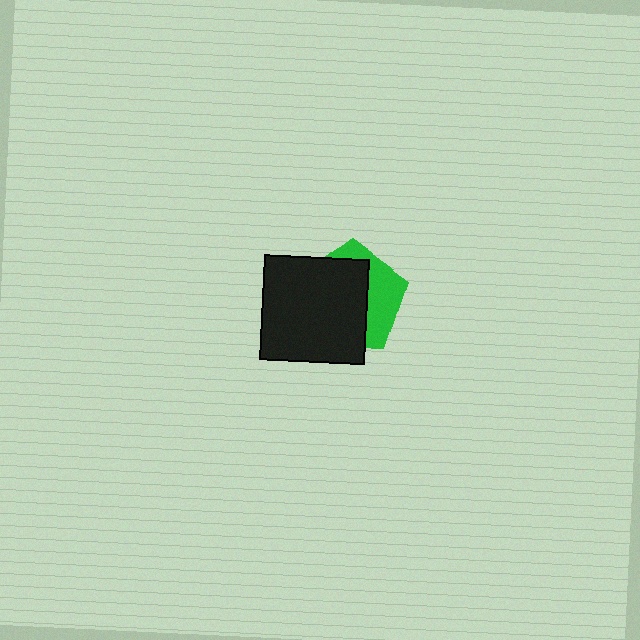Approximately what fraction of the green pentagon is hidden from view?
Roughly 65% of the green pentagon is hidden behind the black square.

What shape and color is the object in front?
The object in front is a black square.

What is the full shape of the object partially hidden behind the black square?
The partially hidden object is a green pentagon.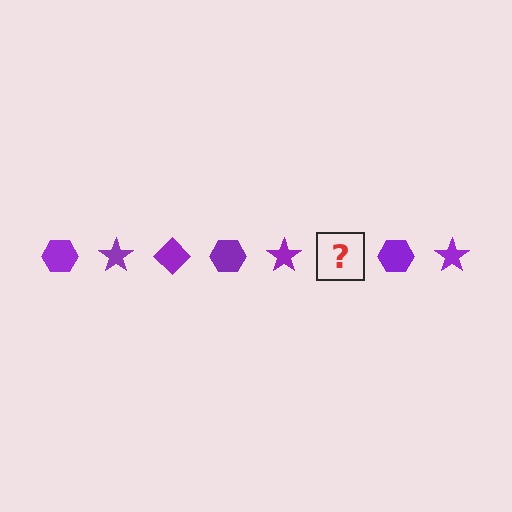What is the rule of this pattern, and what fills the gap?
The rule is that the pattern cycles through hexagon, star, diamond shapes in purple. The gap should be filled with a purple diamond.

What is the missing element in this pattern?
The missing element is a purple diamond.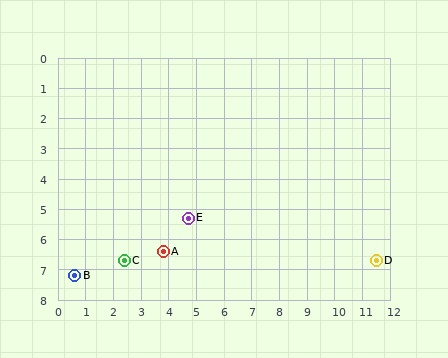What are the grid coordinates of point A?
Point A is at approximately (3.8, 6.4).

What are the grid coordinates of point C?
Point C is at approximately (2.4, 6.7).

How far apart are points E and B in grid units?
Points E and B are about 4.5 grid units apart.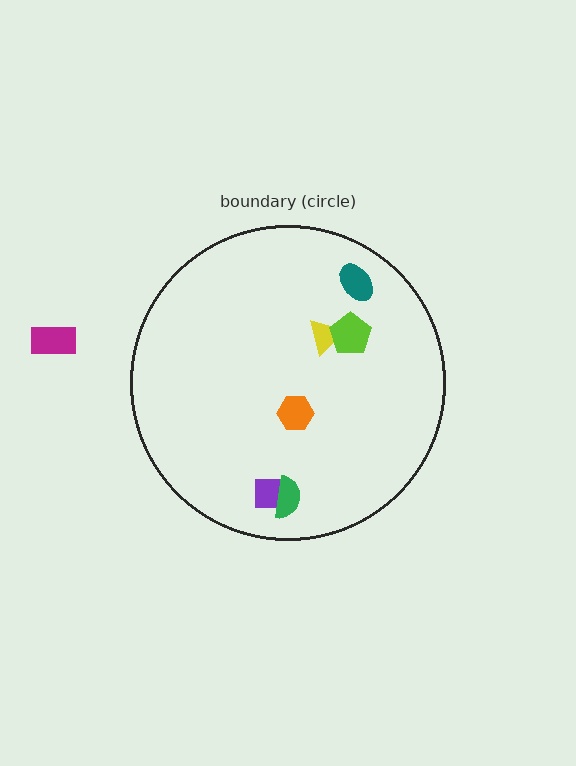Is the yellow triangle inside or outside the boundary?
Inside.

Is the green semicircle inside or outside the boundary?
Inside.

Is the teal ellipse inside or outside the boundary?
Inside.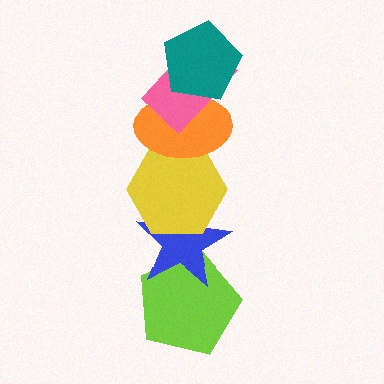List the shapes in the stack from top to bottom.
From top to bottom: the teal pentagon, the pink rectangle, the orange ellipse, the yellow hexagon, the blue star, the lime pentagon.